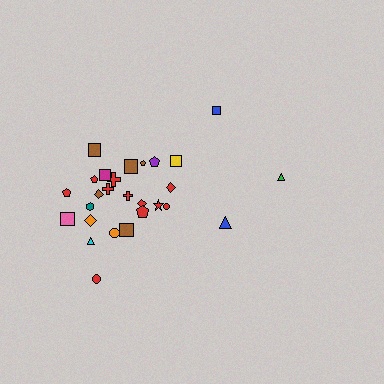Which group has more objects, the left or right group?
The left group.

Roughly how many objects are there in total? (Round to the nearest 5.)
Roughly 30 objects in total.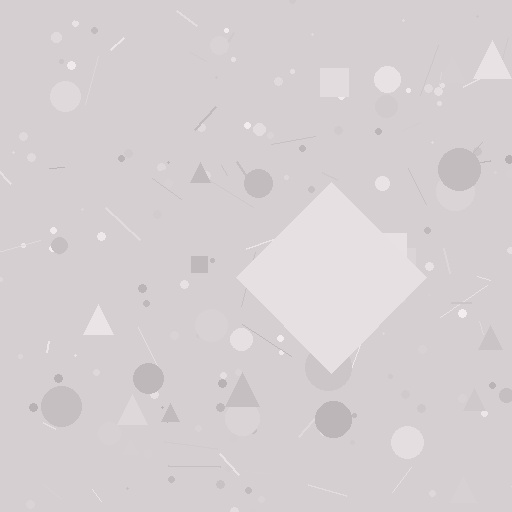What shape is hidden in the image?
A diamond is hidden in the image.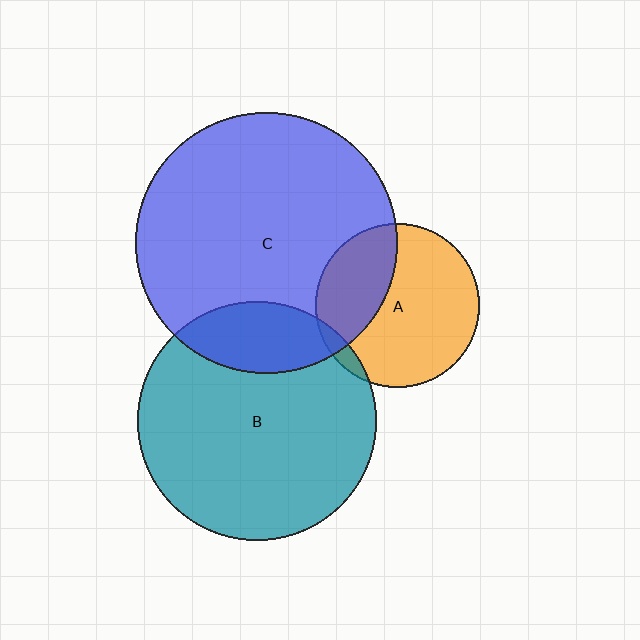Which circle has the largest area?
Circle C (blue).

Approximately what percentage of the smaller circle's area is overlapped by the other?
Approximately 20%.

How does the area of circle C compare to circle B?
Approximately 1.2 times.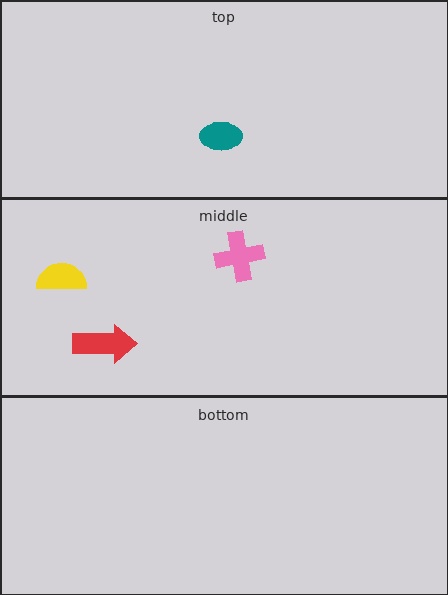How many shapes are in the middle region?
3.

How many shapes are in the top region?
1.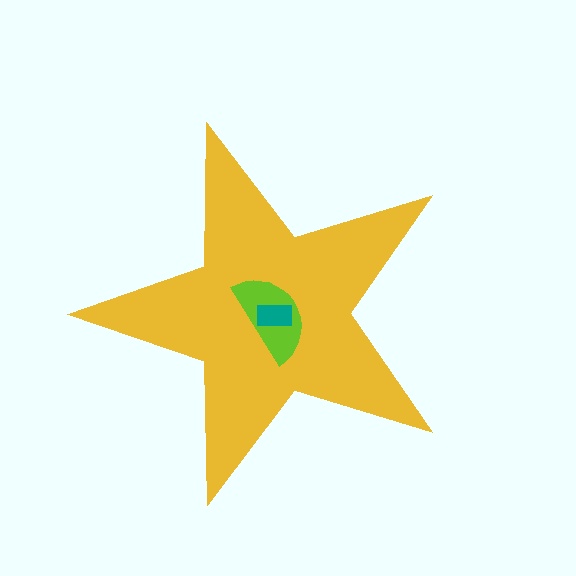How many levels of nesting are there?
3.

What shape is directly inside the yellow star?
The lime semicircle.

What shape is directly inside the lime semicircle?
The teal rectangle.